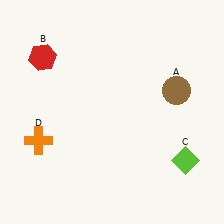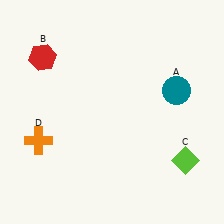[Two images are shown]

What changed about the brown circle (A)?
In Image 1, A is brown. In Image 2, it changed to teal.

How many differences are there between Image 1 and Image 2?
There is 1 difference between the two images.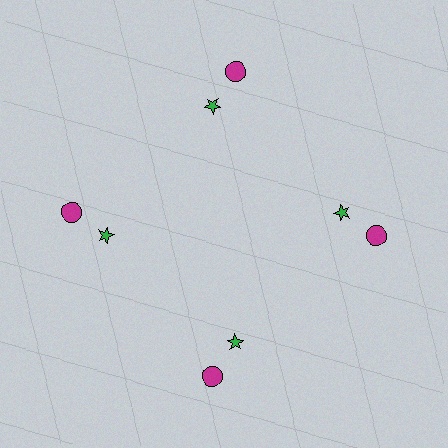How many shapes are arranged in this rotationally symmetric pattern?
There are 8 shapes, arranged in 4 groups of 2.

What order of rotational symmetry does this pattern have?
This pattern has 4-fold rotational symmetry.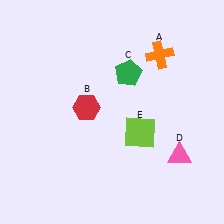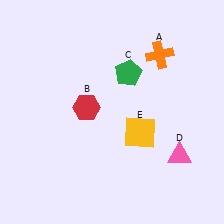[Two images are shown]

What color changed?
The square (E) changed from lime in Image 1 to yellow in Image 2.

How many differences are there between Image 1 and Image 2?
There is 1 difference between the two images.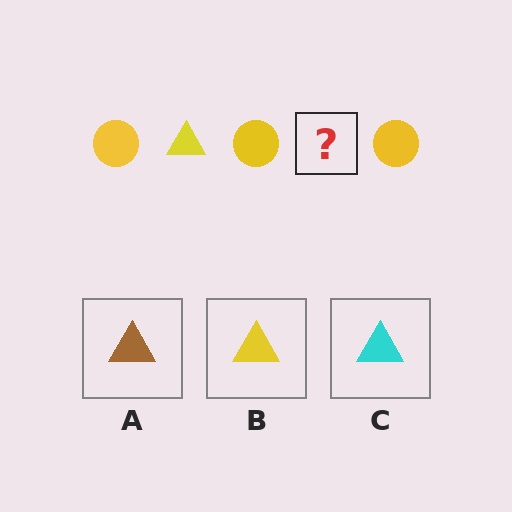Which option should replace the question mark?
Option B.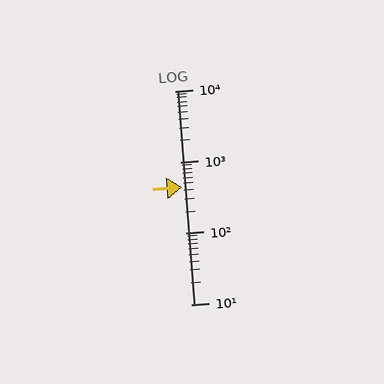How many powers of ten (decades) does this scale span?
The scale spans 3 decades, from 10 to 10000.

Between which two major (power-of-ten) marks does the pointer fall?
The pointer is between 100 and 1000.